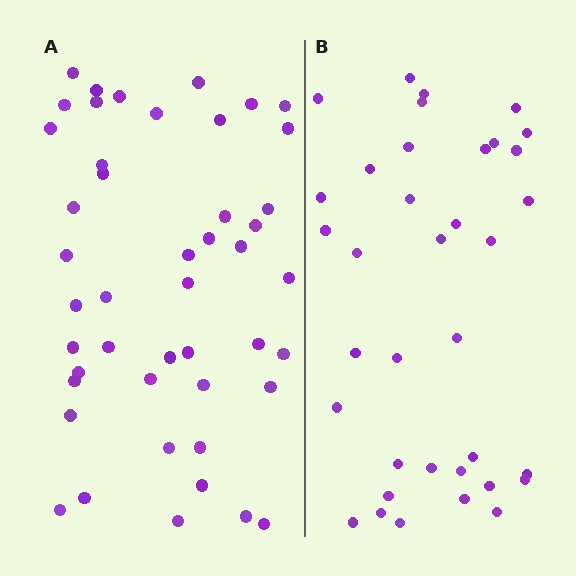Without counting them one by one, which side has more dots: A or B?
Region A (the left region) has more dots.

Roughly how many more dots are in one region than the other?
Region A has roughly 10 or so more dots than region B.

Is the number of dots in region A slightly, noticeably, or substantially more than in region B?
Region A has noticeably more, but not dramatically so. The ratio is roughly 1.3 to 1.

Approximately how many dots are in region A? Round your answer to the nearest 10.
About 50 dots. (The exact count is 46, which rounds to 50.)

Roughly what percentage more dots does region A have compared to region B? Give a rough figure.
About 30% more.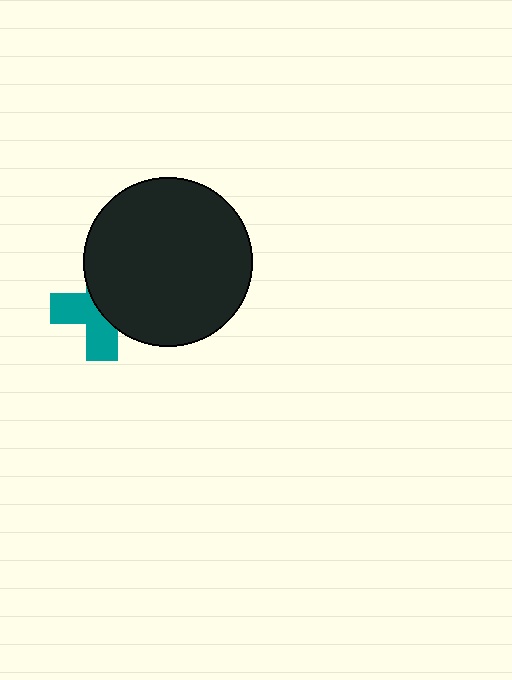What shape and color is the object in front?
The object in front is a black circle.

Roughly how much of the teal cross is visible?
About half of it is visible (roughly 48%).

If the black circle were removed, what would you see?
You would see the complete teal cross.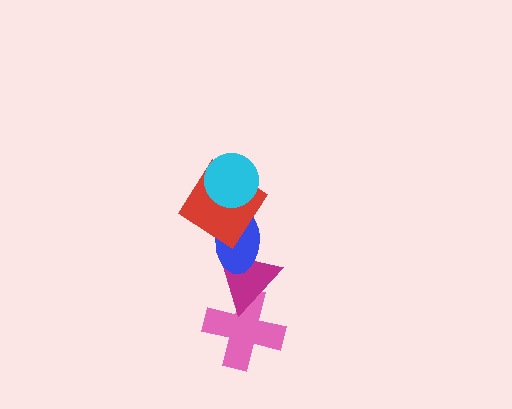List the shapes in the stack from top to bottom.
From top to bottom: the cyan circle, the red diamond, the blue ellipse, the magenta triangle, the pink cross.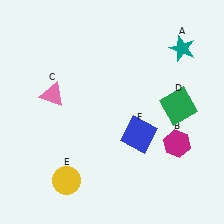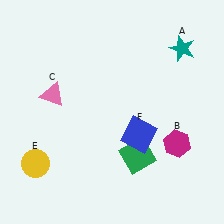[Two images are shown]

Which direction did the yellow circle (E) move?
The yellow circle (E) moved left.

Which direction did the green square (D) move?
The green square (D) moved down.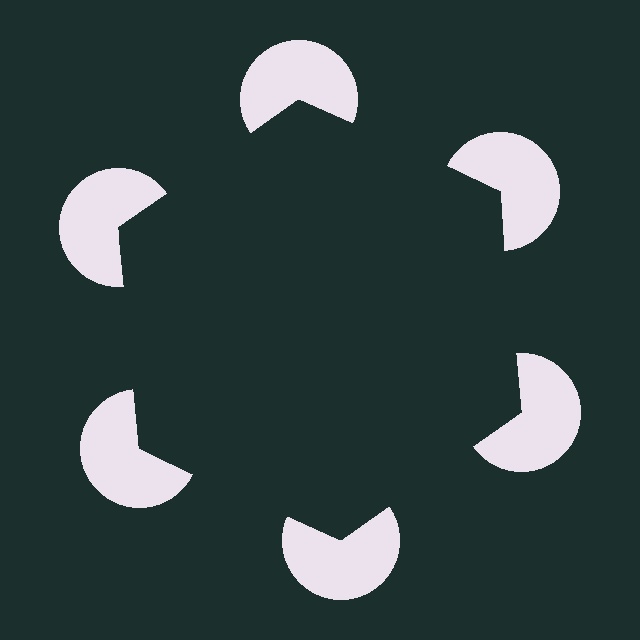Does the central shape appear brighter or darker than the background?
It typically appears slightly darker than the background, even though no actual brightness change is drawn.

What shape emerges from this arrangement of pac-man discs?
An illusory hexagon — its edges are inferred from the aligned wedge cuts in the pac-man discs, not physically drawn.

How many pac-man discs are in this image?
There are 6 — one at each vertex of the illusory hexagon.